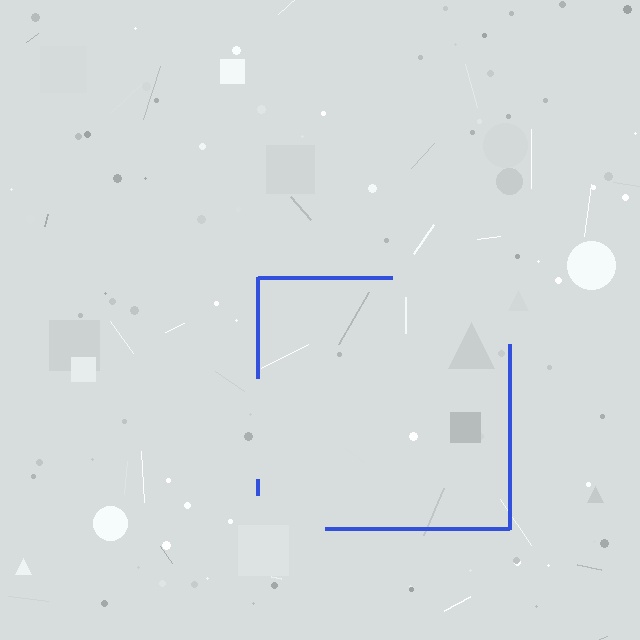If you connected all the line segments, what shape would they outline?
They would outline a square.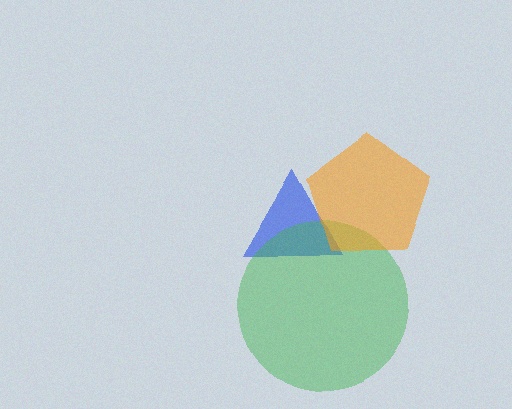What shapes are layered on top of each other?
The layered shapes are: a blue triangle, a green circle, an orange pentagon.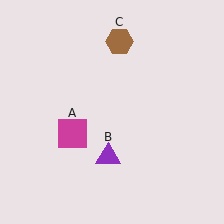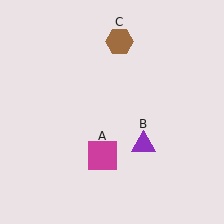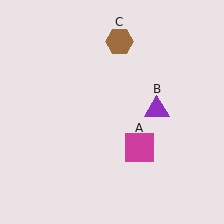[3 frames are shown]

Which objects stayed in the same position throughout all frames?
Brown hexagon (object C) remained stationary.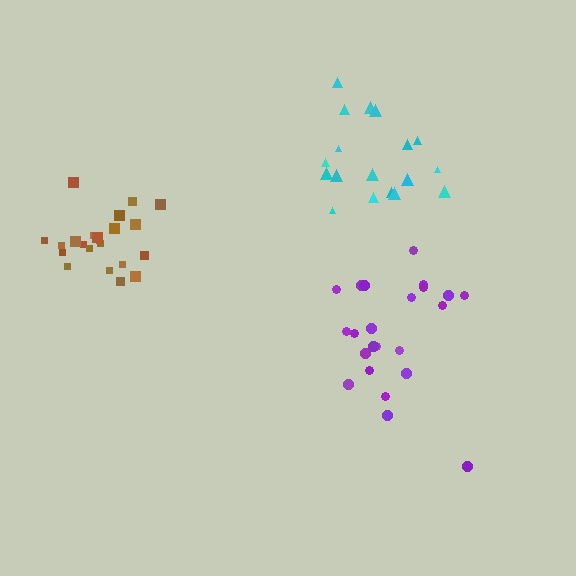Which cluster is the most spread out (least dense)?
Purple.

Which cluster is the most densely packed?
Brown.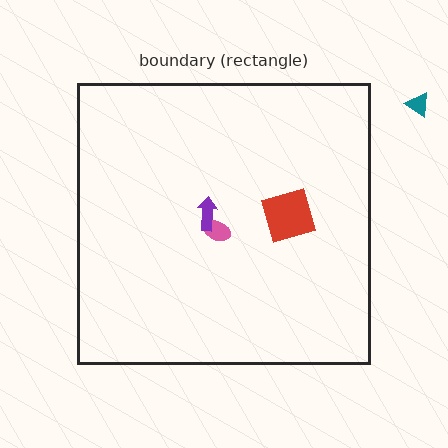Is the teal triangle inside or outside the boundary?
Outside.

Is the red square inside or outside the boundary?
Inside.